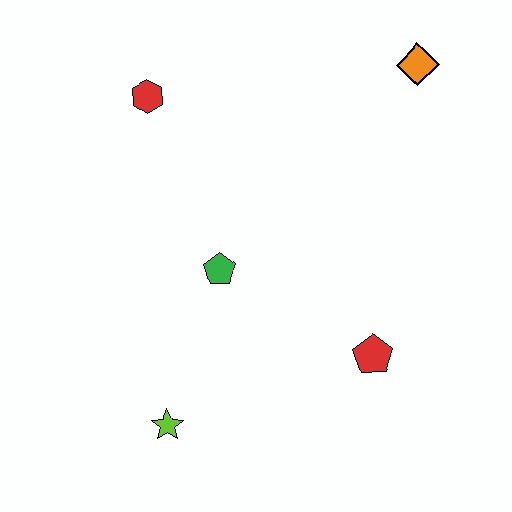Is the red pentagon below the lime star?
No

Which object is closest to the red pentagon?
The green pentagon is closest to the red pentagon.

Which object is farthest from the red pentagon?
The red hexagon is farthest from the red pentagon.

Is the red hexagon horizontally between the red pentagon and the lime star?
No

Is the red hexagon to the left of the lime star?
Yes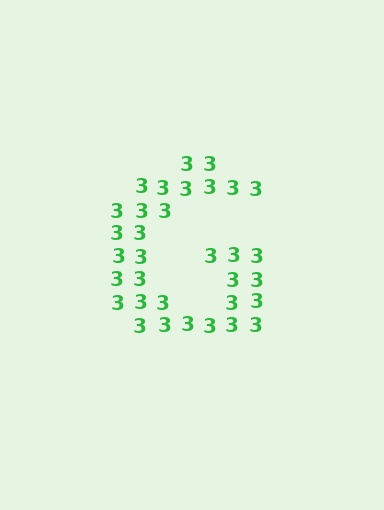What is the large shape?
The large shape is the letter G.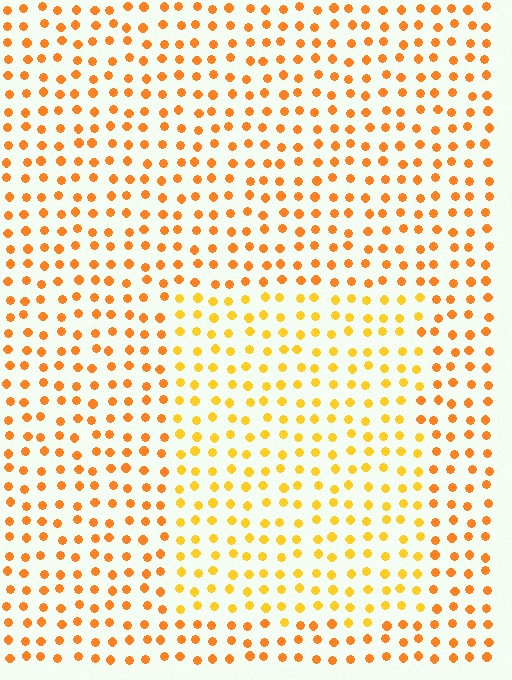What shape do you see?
I see a rectangle.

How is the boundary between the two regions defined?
The boundary is defined purely by a slight shift in hue (about 21 degrees). Spacing, size, and orientation are identical on both sides.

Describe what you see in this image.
The image is filled with small orange elements in a uniform arrangement. A rectangle-shaped region is visible where the elements are tinted to a slightly different hue, forming a subtle color boundary.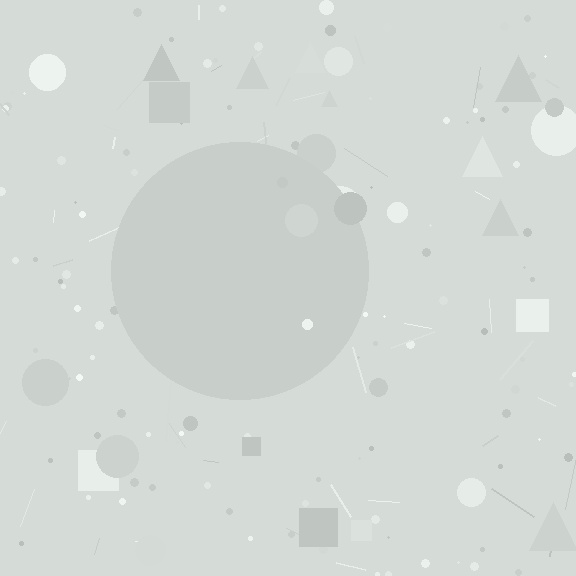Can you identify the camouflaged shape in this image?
The camouflaged shape is a circle.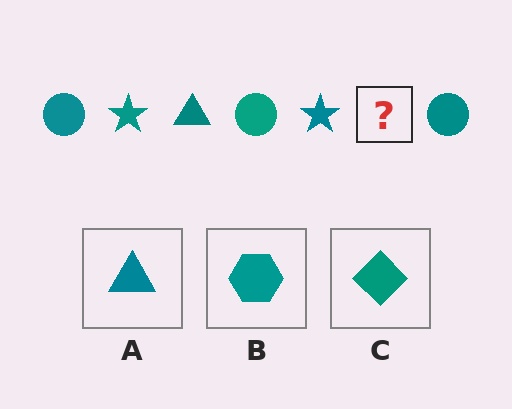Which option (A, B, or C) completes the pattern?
A.